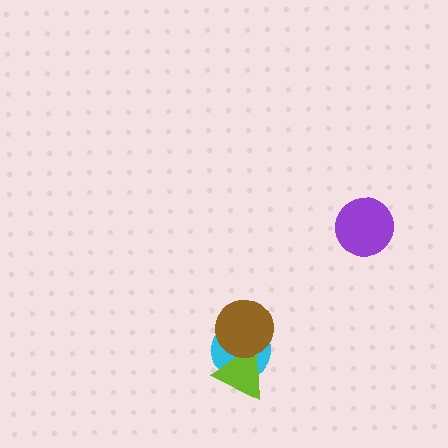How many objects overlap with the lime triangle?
2 objects overlap with the lime triangle.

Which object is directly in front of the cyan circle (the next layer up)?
The lime triangle is directly in front of the cyan circle.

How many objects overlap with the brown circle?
2 objects overlap with the brown circle.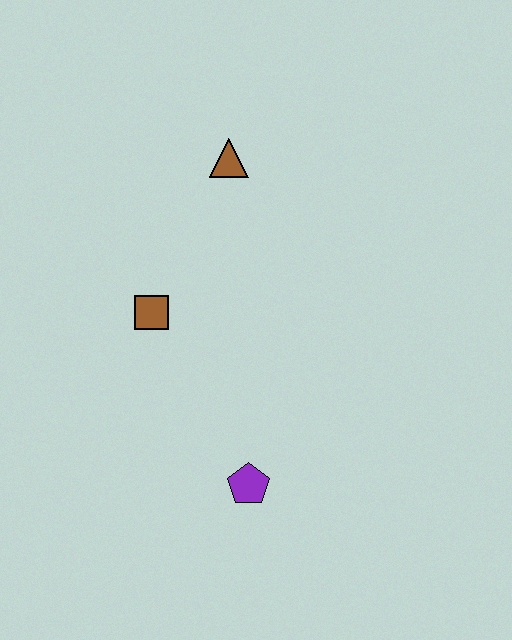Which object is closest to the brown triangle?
The brown square is closest to the brown triangle.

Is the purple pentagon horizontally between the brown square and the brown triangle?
No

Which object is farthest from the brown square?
The purple pentagon is farthest from the brown square.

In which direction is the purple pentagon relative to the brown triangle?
The purple pentagon is below the brown triangle.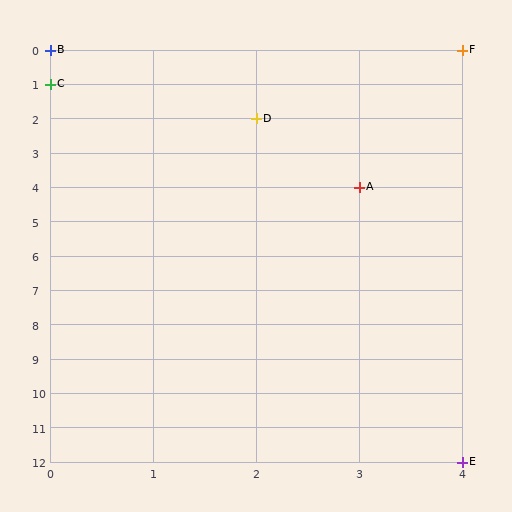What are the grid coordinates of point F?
Point F is at grid coordinates (4, 0).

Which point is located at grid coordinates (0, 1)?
Point C is at (0, 1).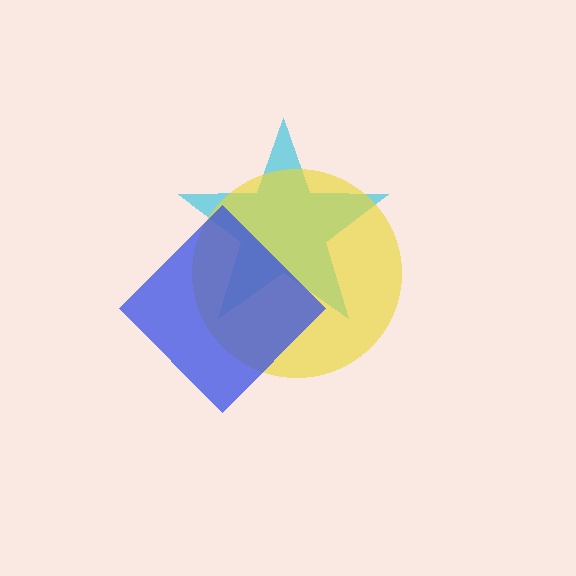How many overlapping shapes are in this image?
There are 3 overlapping shapes in the image.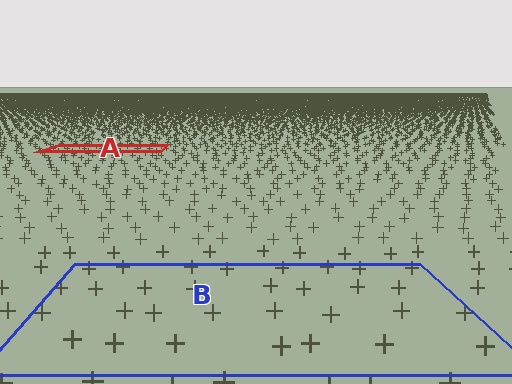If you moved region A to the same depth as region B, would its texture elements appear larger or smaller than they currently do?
They would appear larger. At a closer depth, the same texture elements are projected at a bigger on-screen size.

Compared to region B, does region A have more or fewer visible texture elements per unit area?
Region A has more texture elements per unit area — they are packed more densely because it is farther away.